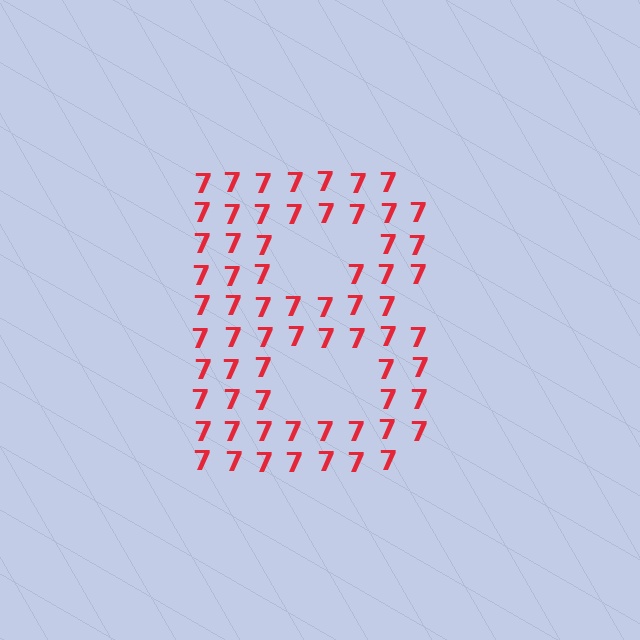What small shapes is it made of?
It is made of small digit 7's.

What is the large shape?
The large shape is the letter B.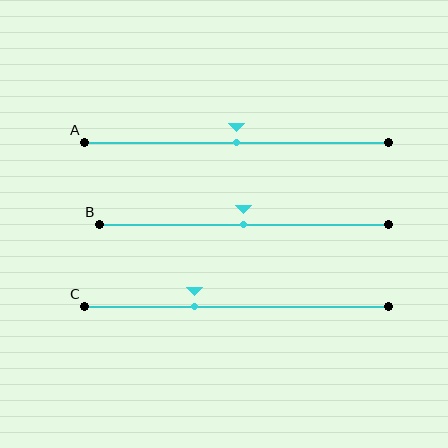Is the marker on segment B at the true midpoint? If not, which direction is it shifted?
Yes, the marker on segment B is at the true midpoint.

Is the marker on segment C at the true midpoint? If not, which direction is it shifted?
No, the marker on segment C is shifted to the left by about 14% of the segment length.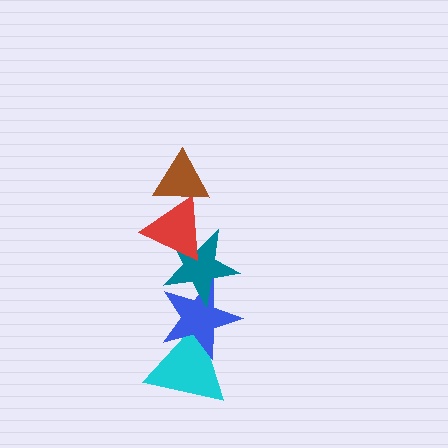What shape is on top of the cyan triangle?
The blue star is on top of the cyan triangle.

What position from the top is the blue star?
The blue star is 4th from the top.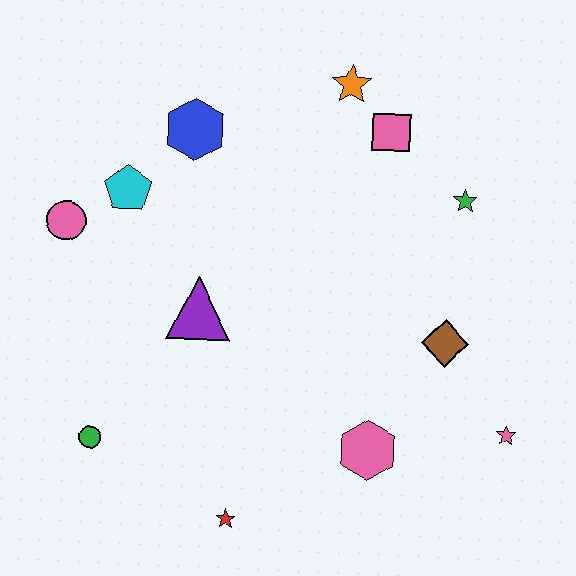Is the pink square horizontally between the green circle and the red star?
No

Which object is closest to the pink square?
The orange star is closest to the pink square.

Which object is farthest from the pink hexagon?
The pink circle is farthest from the pink hexagon.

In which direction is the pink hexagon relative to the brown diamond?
The pink hexagon is below the brown diamond.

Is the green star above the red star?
Yes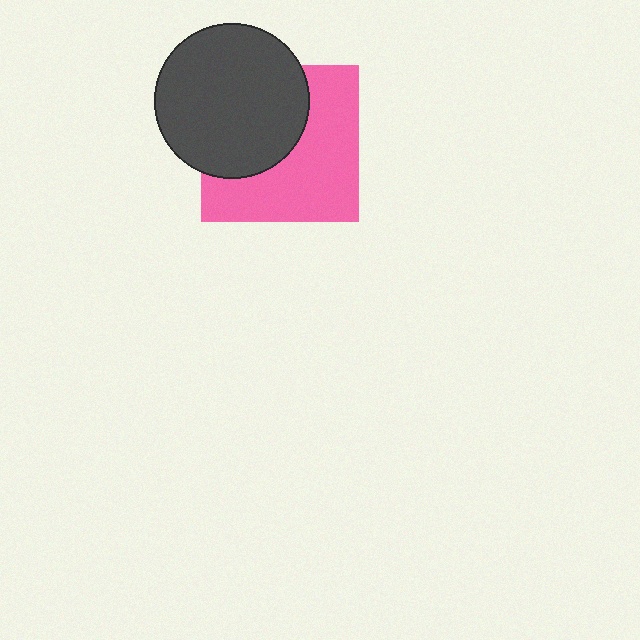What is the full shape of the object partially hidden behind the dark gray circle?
The partially hidden object is a pink square.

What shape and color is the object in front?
The object in front is a dark gray circle.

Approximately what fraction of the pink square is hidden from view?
Roughly 44% of the pink square is hidden behind the dark gray circle.